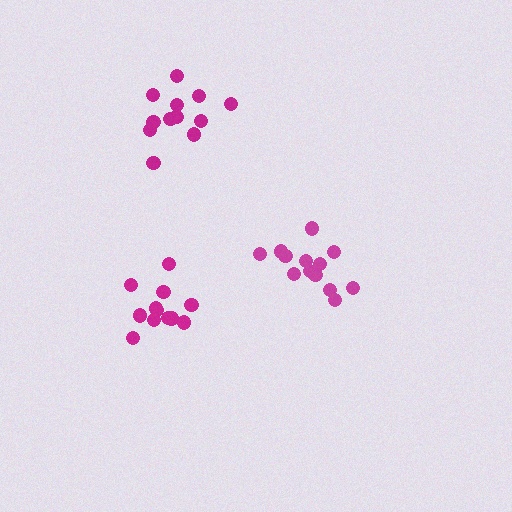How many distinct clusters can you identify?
There are 3 distinct clusters.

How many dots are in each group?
Group 1: 13 dots, Group 2: 12 dots, Group 3: 13 dots (38 total).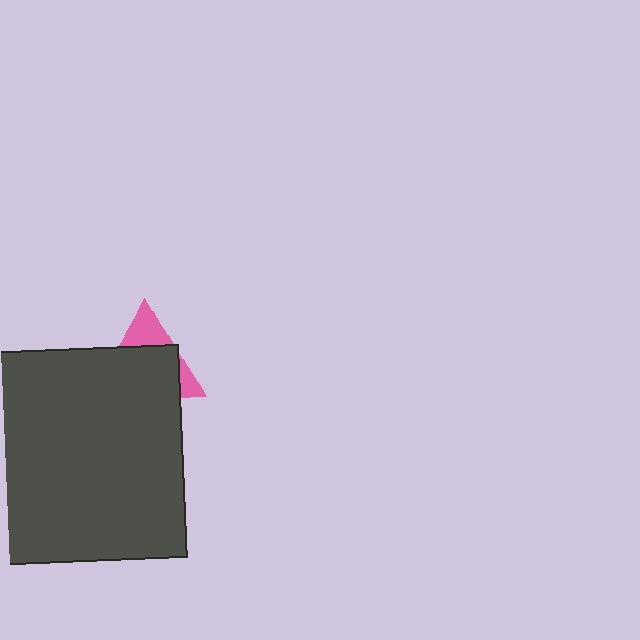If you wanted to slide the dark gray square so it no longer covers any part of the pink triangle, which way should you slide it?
Slide it down — that is the most direct way to separate the two shapes.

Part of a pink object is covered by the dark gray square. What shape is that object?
It is a triangle.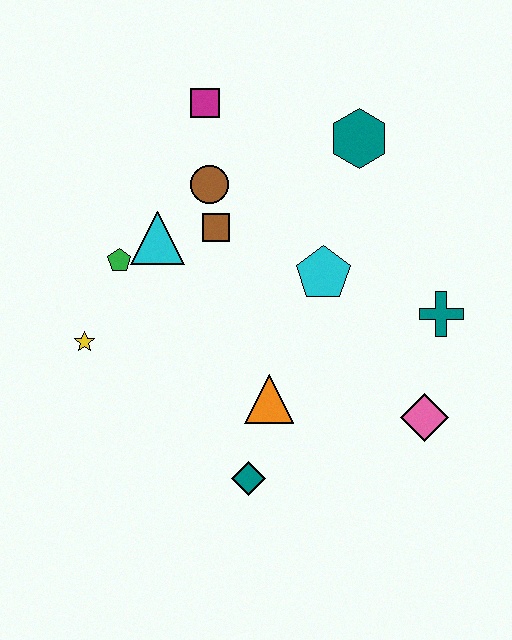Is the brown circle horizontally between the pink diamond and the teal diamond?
No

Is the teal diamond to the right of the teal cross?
No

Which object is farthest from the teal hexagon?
The teal diamond is farthest from the teal hexagon.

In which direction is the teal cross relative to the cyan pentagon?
The teal cross is to the right of the cyan pentagon.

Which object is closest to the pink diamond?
The teal cross is closest to the pink diamond.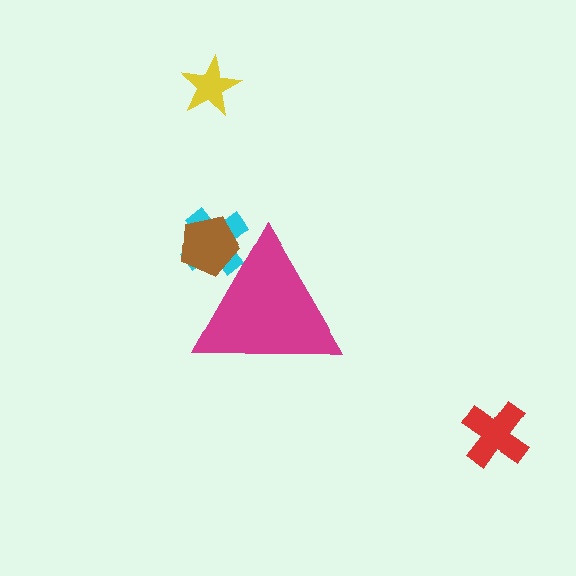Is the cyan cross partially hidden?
Yes, the cyan cross is partially hidden behind the magenta triangle.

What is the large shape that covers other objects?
A magenta triangle.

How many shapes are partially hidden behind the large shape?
2 shapes are partially hidden.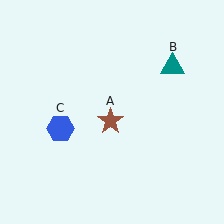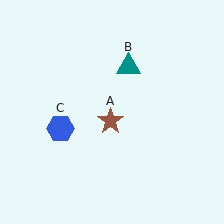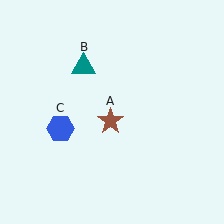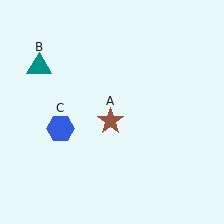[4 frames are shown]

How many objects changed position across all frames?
1 object changed position: teal triangle (object B).